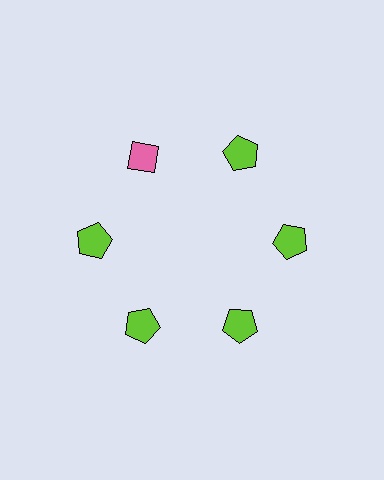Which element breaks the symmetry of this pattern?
The pink diamond at roughly the 11 o'clock position breaks the symmetry. All other shapes are lime pentagons.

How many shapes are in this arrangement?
There are 6 shapes arranged in a ring pattern.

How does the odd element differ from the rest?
It differs in both color (pink instead of lime) and shape (diamond instead of pentagon).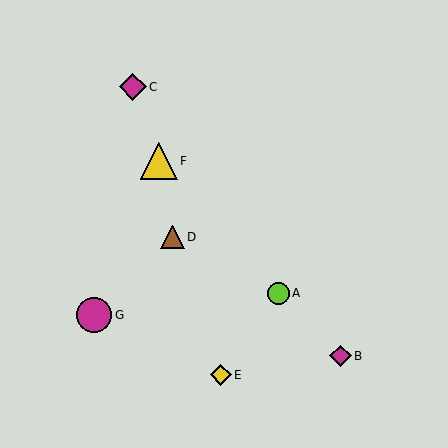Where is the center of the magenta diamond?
The center of the magenta diamond is at (133, 87).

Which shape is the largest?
The yellow triangle (labeled F) is the largest.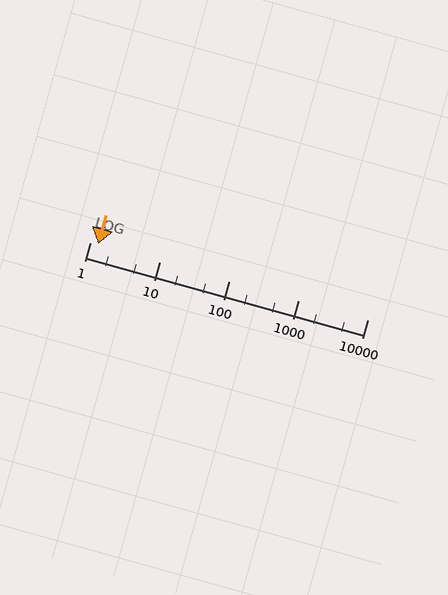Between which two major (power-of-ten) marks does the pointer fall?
The pointer is between 1 and 10.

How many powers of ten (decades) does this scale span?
The scale spans 4 decades, from 1 to 10000.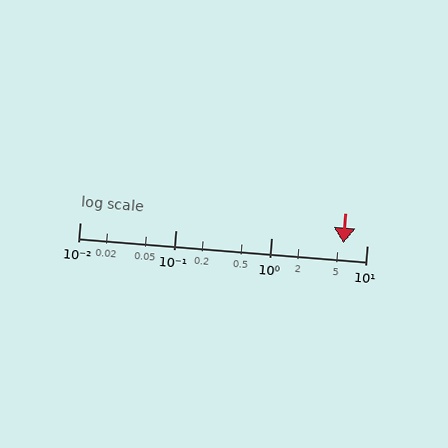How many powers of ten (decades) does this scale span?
The scale spans 3 decades, from 0.01 to 10.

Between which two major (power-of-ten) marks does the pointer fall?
The pointer is between 1 and 10.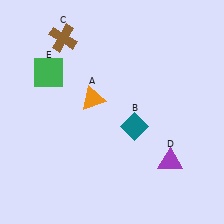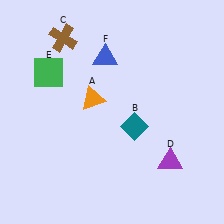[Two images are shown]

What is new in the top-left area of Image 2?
A blue triangle (F) was added in the top-left area of Image 2.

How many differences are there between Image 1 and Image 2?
There is 1 difference between the two images.